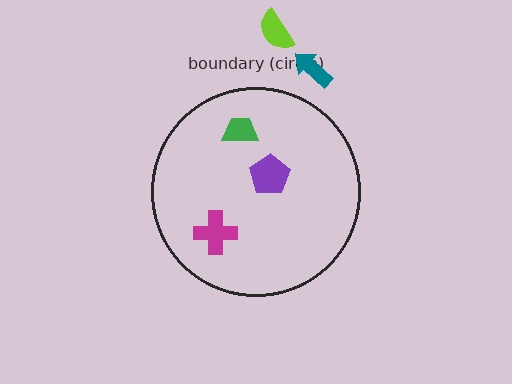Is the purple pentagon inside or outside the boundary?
Inside.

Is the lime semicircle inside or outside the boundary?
Outside.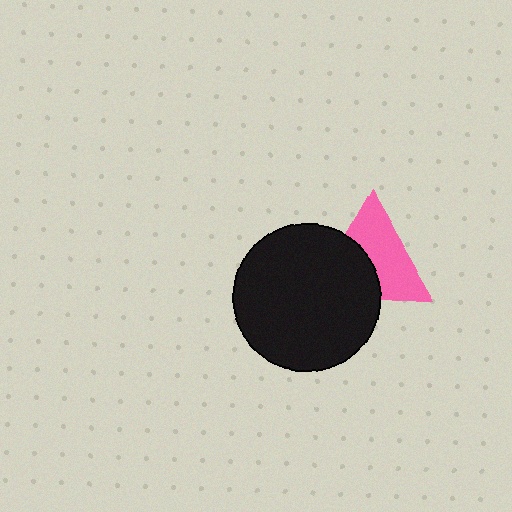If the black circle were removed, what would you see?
You would see the complete pink triangle.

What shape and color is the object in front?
The object in front is a black circle.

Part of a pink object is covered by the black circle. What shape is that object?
It is a triangle.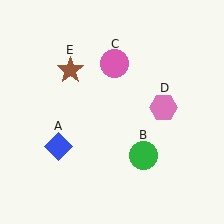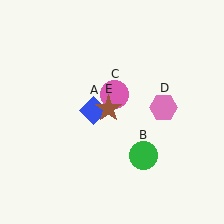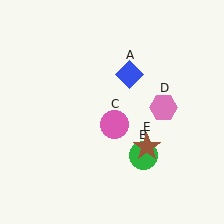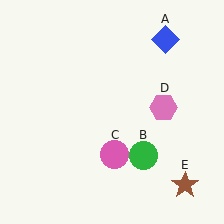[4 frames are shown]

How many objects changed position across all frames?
3 objects changed position: blue diamond (object A), pink circle (object C), brown star (object E).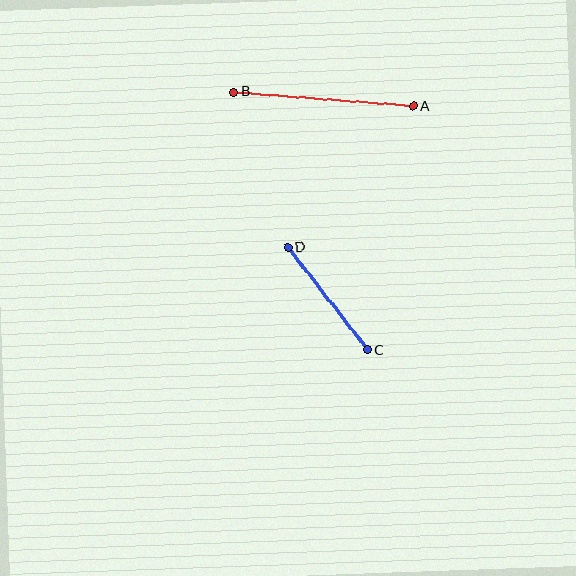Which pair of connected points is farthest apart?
Points A and B are farthest apart.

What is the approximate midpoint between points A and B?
The midpoint is at approximately (323, 99) pixels.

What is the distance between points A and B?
The distance is approximately 180 pixels.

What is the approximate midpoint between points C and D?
The midpoint is at approximately (328, 299) pixels.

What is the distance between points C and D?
The distance is approximately 130 pixels.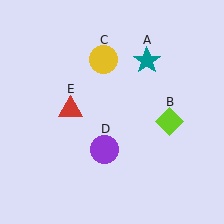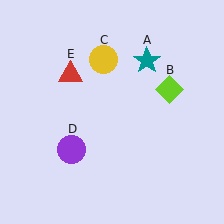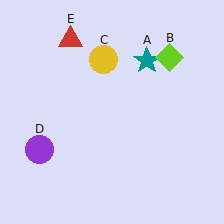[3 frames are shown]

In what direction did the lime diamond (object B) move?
The lime diamond (object B) moved up.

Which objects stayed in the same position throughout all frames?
Teal star (object A) and yellow circle (object C) remained stationary.